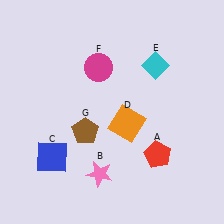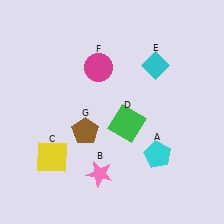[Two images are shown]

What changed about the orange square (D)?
In Image 1, D is orange. In Image 2, it changed to green.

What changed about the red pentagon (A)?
In Image 1, A is red. In Image 2, it changed to cyan.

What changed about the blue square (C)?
In Image 1, C is blue. In Image 2, it changed to yellow.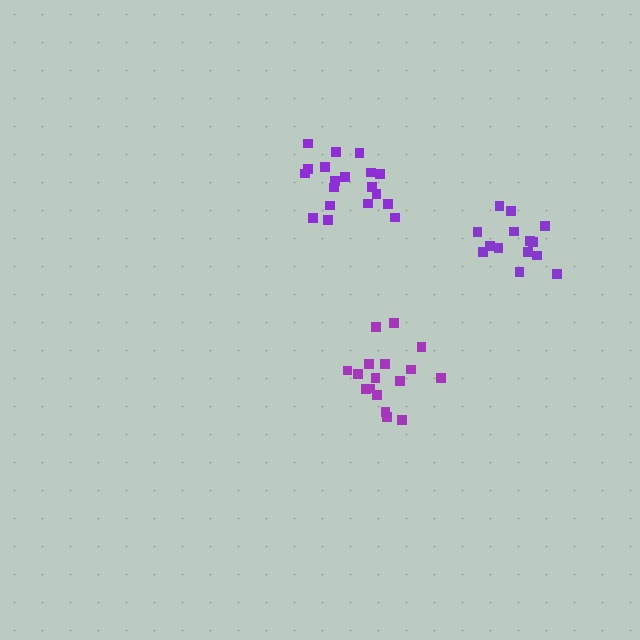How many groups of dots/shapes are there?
There are 3 groups.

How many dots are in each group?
Group 1: 14 dots, Group 2: 19 dots, Group 3: 17 dots (50 total).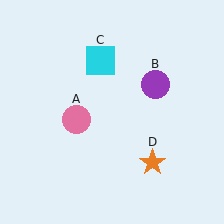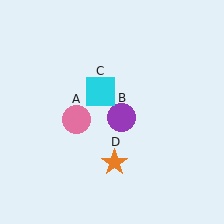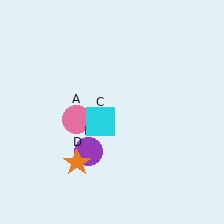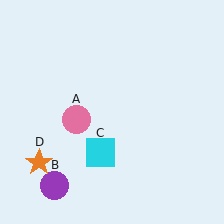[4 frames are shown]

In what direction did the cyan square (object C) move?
The cyan square (object C) moved down.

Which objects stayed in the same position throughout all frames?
Pink circle (object A) remained stationary.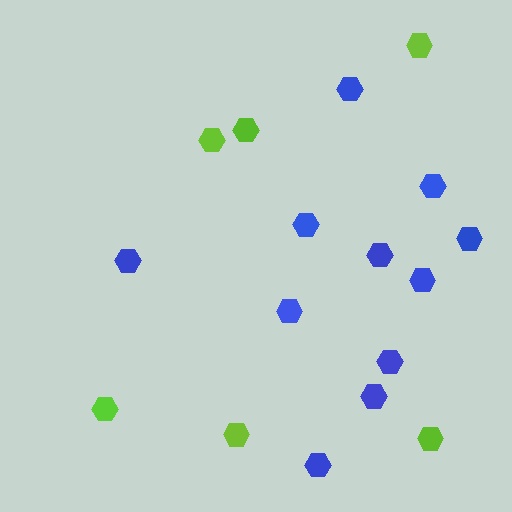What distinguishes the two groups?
There are 2 groups: one group of lime hexagons (6) and one group of blue hexagons (11).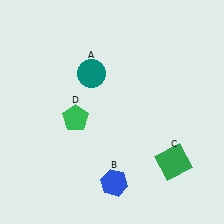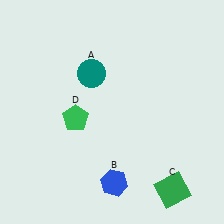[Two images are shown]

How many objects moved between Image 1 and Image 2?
1 object moved between the two images.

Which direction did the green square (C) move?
The green square (C) moved down.